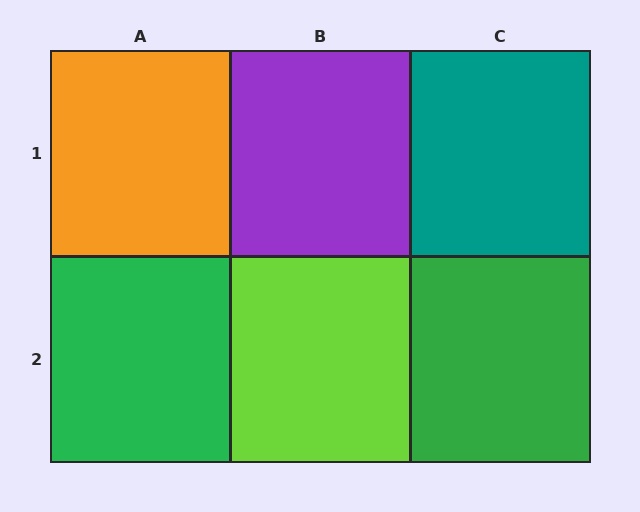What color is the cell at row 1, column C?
Teal.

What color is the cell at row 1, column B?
Purple.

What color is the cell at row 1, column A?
Orange.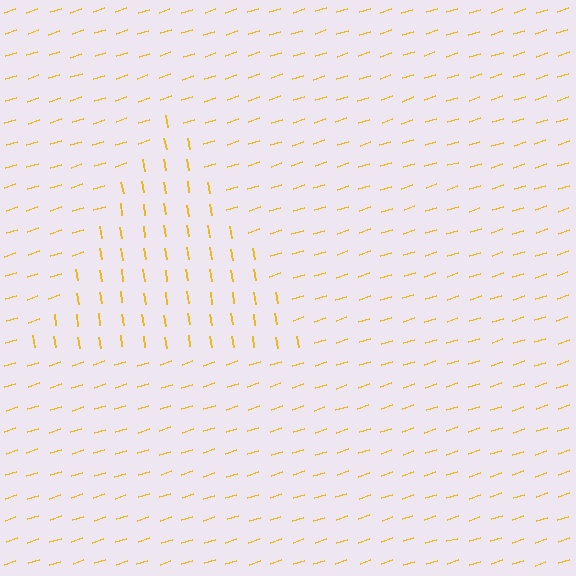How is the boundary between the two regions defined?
The boundary is defined purely by a change in line orientation (approximately 81 degrees difference). All lines are the same color and thickness.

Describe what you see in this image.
The image is filled with small yellow line segments. A triangle region in the image has lines oriented differently from the surrounding lines, creating a visible texture boundary.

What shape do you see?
I see a triangle.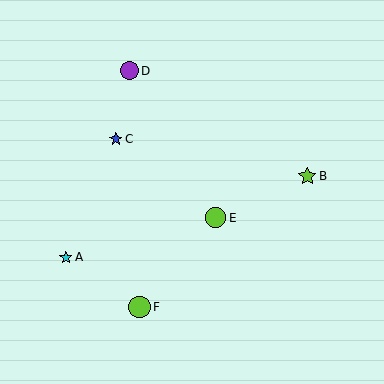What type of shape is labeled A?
Shape A is a cyan star.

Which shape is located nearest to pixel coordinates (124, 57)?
The purple circle (labeled D) at (130, 71) is nearest to that location.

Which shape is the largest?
The lime circle (labeled F) is the largest.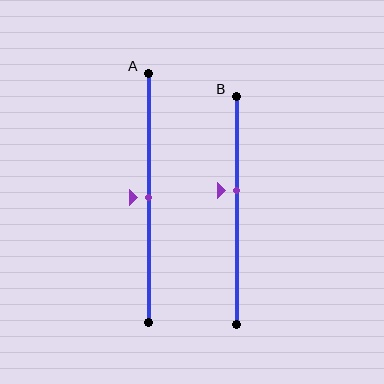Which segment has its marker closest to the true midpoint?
Segment A has its marker closest to the true midpoint.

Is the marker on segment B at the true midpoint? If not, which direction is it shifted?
No, the marker on segment B is shifted upward by about 9% of the segment length.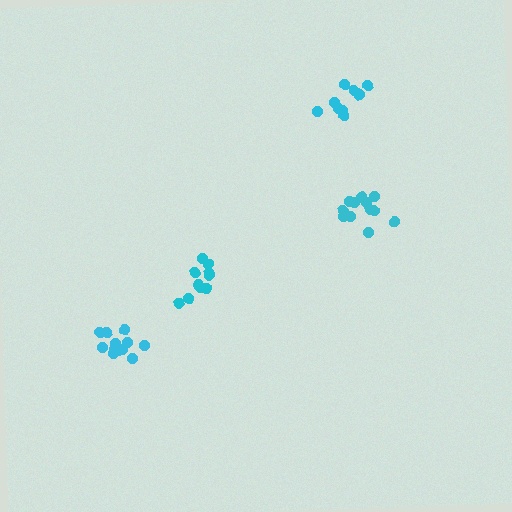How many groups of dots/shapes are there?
There are 4 groups.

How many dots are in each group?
Group 1: 12 dots, Group 2: 10 dots, Group 3: 9 dots, Group 4: 12 dots (43 total).